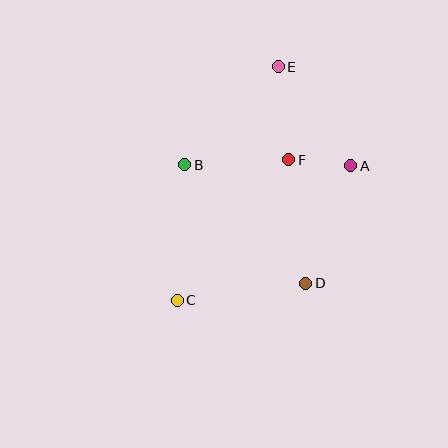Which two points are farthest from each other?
Points C and E are farthest from each other.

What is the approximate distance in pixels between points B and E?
The distance between B and E is approximately 135 pixels.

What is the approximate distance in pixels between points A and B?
The distance between A and B is approximately 166 pixels.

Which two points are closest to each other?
Points A and F are closest to each other.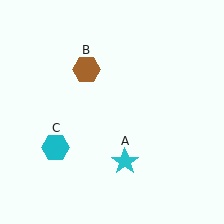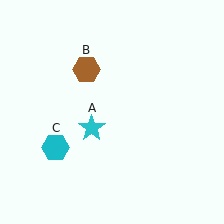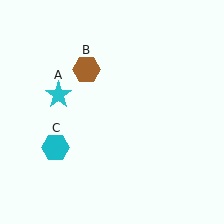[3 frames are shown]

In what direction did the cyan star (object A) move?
The cyan star (object A) moved up and to the left.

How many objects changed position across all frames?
1 object changed position: cyan star (object A).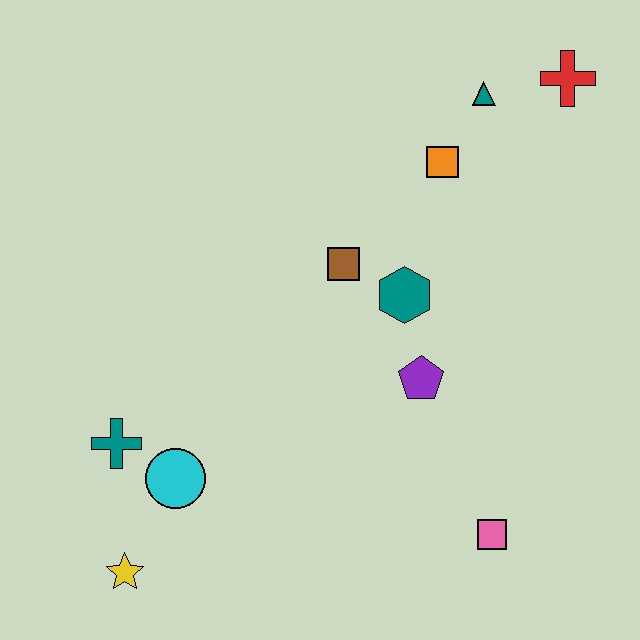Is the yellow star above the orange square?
No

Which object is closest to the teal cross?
The cyan circle is closest to the teal cross.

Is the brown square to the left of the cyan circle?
No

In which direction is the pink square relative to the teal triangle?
The pink square is below the teal triangle.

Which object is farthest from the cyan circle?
The red cross is farthest from the cyan circle.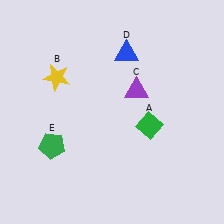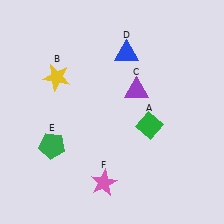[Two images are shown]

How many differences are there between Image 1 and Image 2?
There is 1 difference between the two images.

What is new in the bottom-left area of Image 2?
A pink star (F) was added in the bottom-left area of Image 2.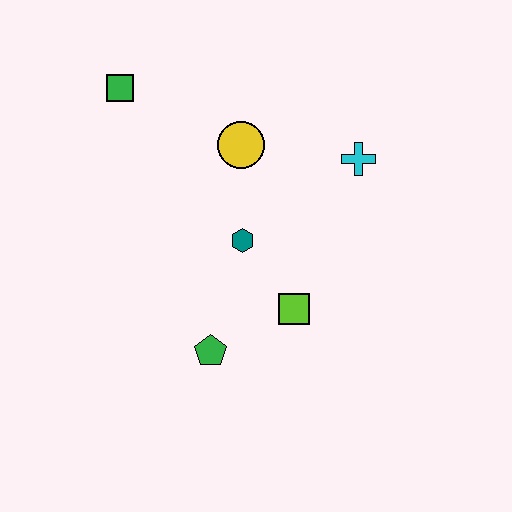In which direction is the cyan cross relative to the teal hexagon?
The cyan cross is to the right of the teal hexagon.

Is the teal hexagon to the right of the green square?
Yes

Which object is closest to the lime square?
The teal hexagon is closest to the lime square.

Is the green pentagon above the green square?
No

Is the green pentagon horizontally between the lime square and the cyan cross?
No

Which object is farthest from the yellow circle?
The green pentagon is farthest from the yellow circle.